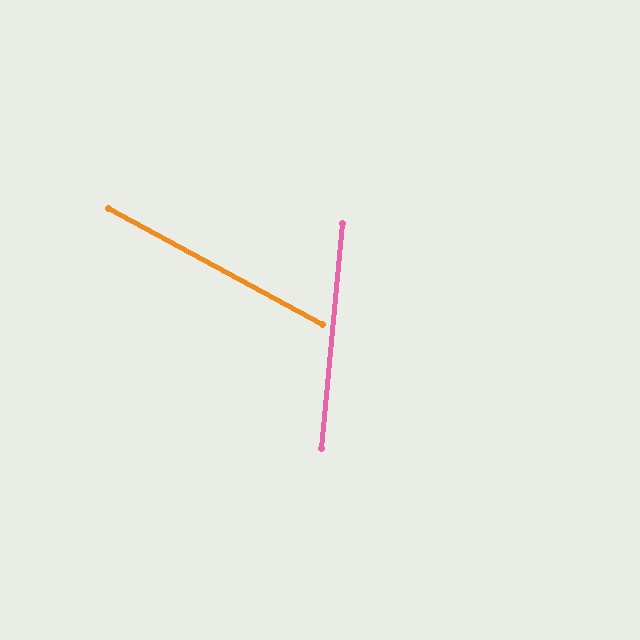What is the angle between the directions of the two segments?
Approximately 67 degrees.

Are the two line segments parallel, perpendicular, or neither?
Neither parallel nor perpendicular — they differ by about 67°.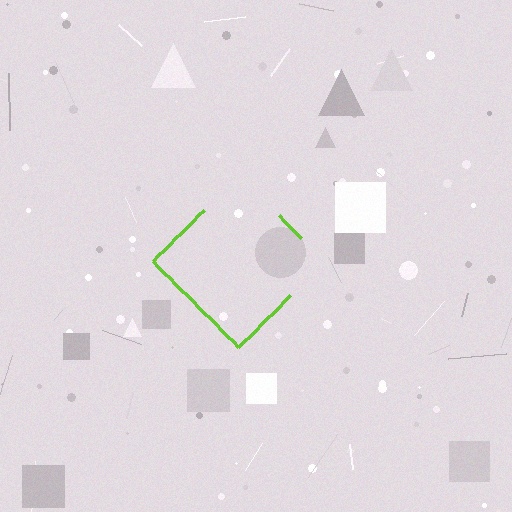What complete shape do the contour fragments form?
The contour fragments form a diamond.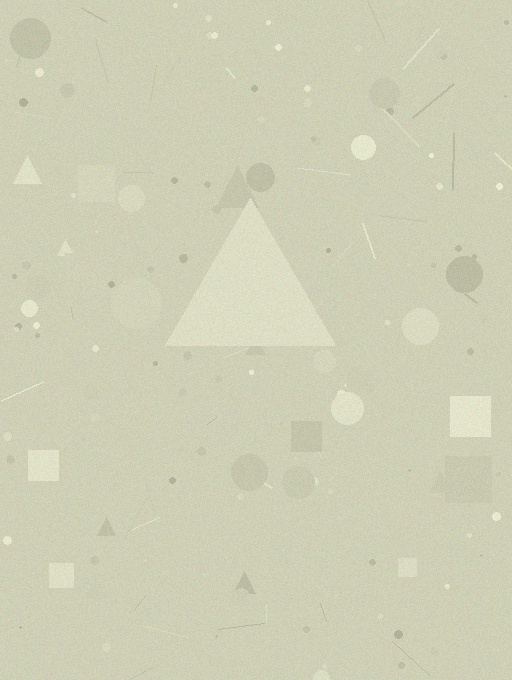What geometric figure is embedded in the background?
A triangle is embedded in the background.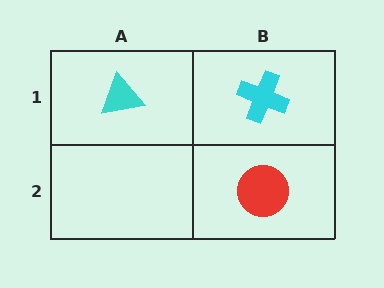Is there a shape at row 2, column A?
No, that cell is empty.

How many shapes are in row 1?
2 shapes.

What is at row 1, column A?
A cyan triangle.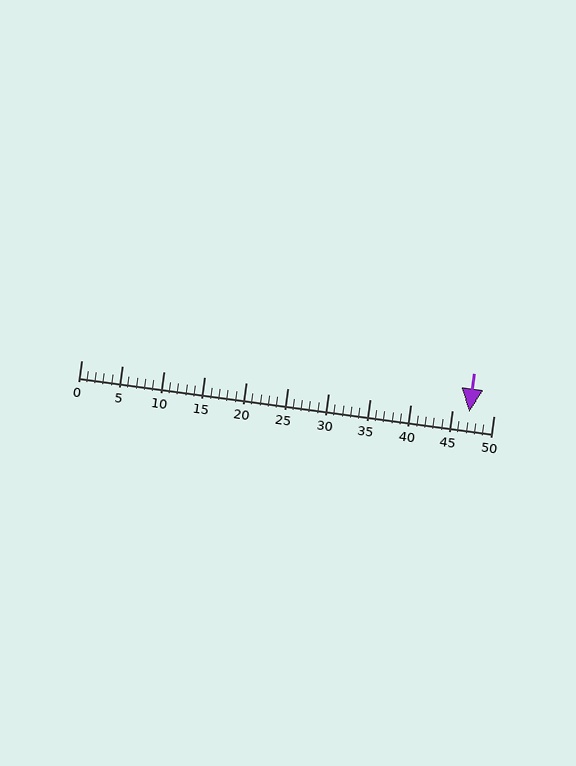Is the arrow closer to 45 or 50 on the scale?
The arrow is closer to 45.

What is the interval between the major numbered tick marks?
The major tick marks are spaced 5 units apart.